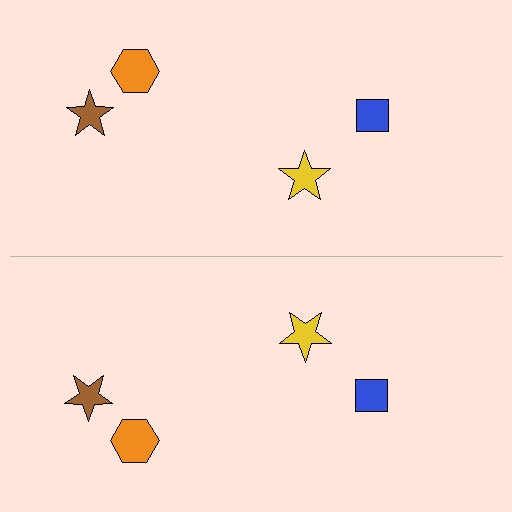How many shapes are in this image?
There are 8 shapes in this image.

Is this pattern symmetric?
Yes, this pattern has bilateral (reflection) symmetry.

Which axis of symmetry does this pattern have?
The pattern has a horizontal axis of symmetry running through the center of the image.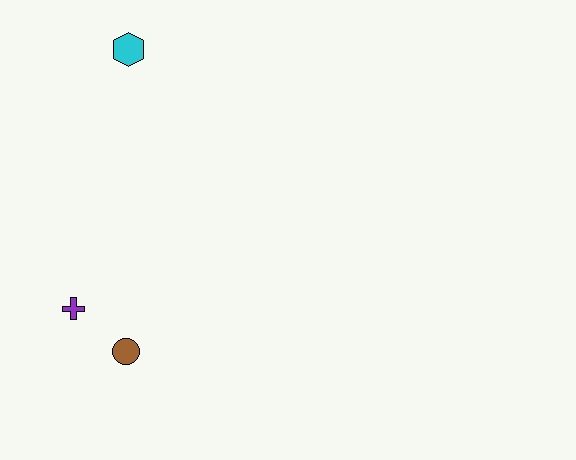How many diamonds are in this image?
There are no diamonds.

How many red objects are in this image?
There are no red objects.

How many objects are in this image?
There are 3 objects.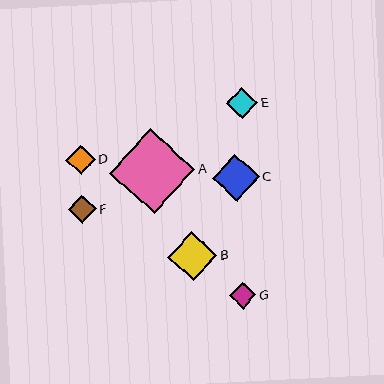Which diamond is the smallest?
Diamond G is the smallest with a size of approximately 27 pixels.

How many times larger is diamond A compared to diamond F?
Diamond A is approximately 3.0 times the size of diamond F.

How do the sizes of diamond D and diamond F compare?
Diamond D and diamond F are approximately the same size.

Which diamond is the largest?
Diamond A is the largest with a size of approximately 85 pixels.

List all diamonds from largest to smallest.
From largest to smallest: A, B, C, E, D, F, G.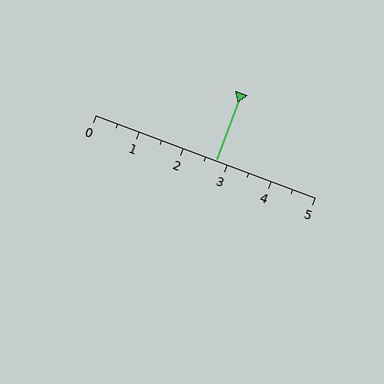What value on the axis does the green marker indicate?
The marker indicates approximately 2.8.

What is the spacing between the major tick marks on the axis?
The major ticks are spaced 1 apart.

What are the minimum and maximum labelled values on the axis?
The axis runs from 0 to 5.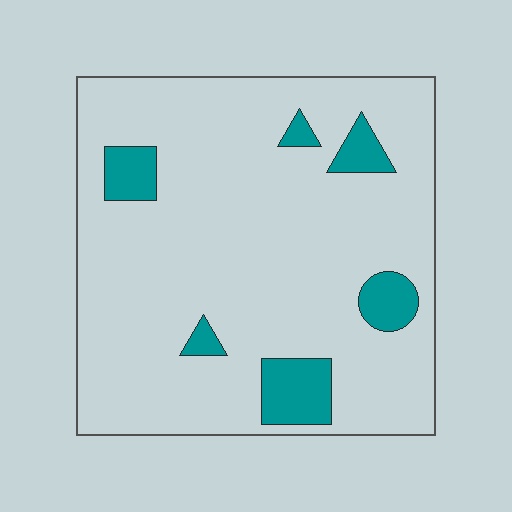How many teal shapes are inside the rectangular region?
6.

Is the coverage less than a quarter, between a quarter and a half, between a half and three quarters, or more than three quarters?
Less than a quarter.